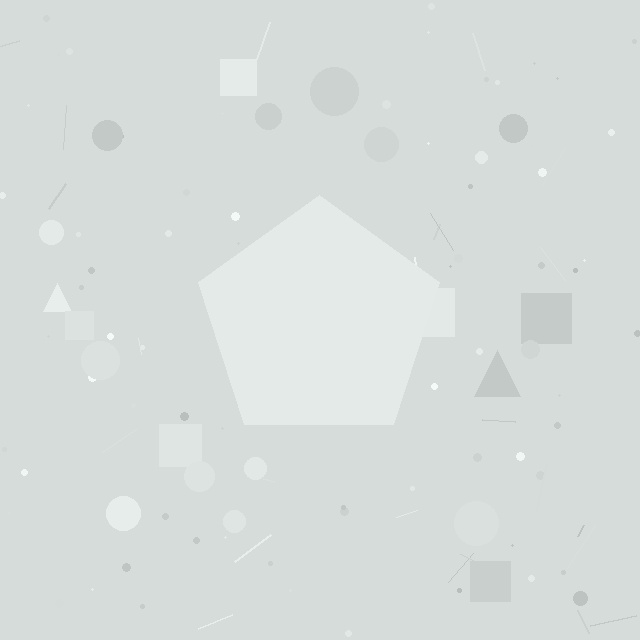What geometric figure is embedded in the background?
A pentagon is embedded in the background.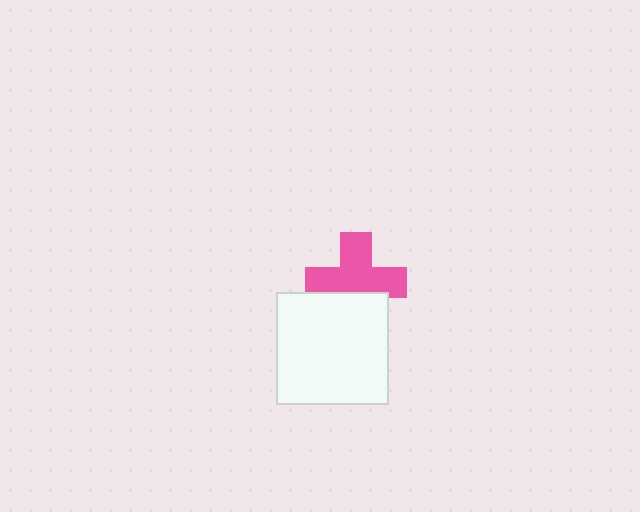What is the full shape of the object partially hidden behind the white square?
The partially hidden object is a pink cross.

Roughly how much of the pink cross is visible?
Most of it is visible (roughly 69%).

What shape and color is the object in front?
The object in front is a white square.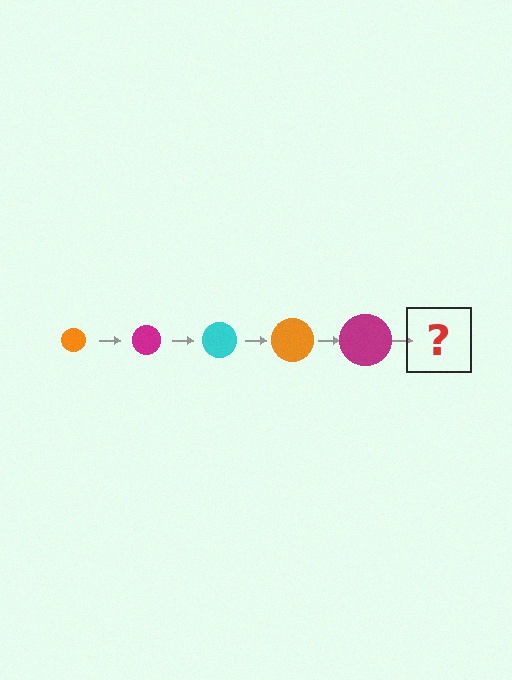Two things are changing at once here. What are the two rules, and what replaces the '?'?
The two rules are that the circle grows larger each step and the color cycles through orange, magenta, and cyan. The '?' should be a cyan circle, larger than the previous one.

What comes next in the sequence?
The next element should be a cyan circle, larger than the previous one.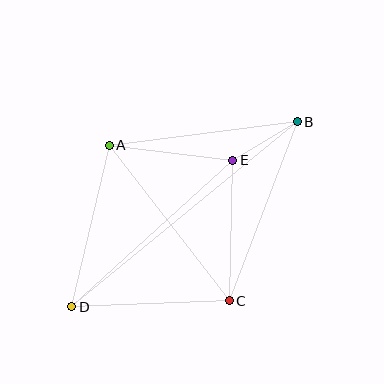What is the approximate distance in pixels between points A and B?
The distance between A and B is approximately 189 pixels.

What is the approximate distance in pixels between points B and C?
The distance between B and C is approximately 191 pixels.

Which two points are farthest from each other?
Points B and D are farthest from each other.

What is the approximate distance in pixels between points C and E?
The distance between C and E is approximately 141 pixels.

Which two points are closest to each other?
Points B and E are closest to each other.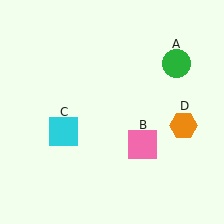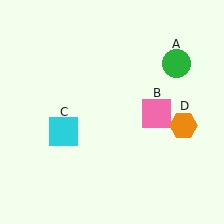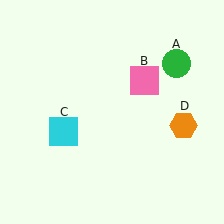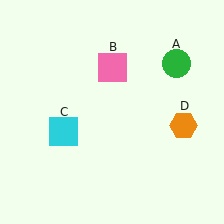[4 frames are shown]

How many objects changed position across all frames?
1 object changed position: pink square (object B).